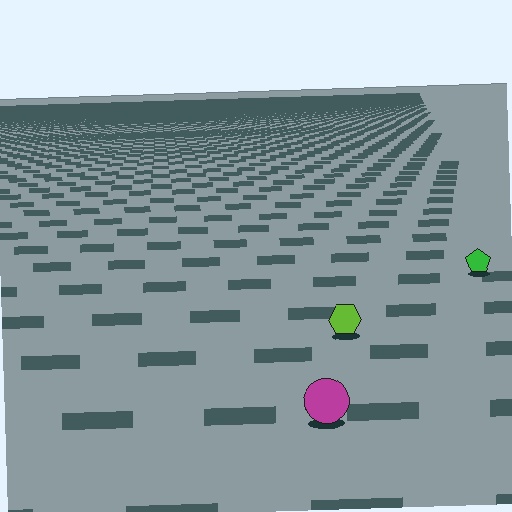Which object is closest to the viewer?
The magenta circle is closest. The texture marks near it are larger and more spread out.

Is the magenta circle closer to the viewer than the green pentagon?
Yes. The magenta circle is closer — you can tell from the texture gradient: the ground texture is coarser near it.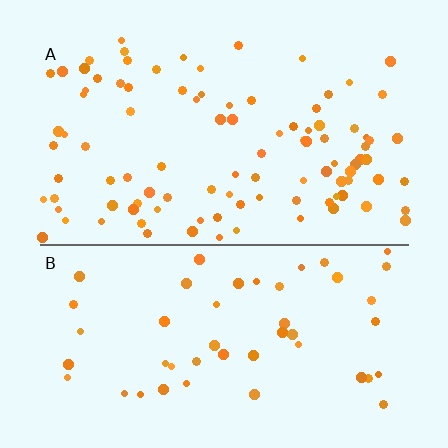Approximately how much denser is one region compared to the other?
Approximately 2.0× — region A over region B.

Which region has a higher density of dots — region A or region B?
A (the top).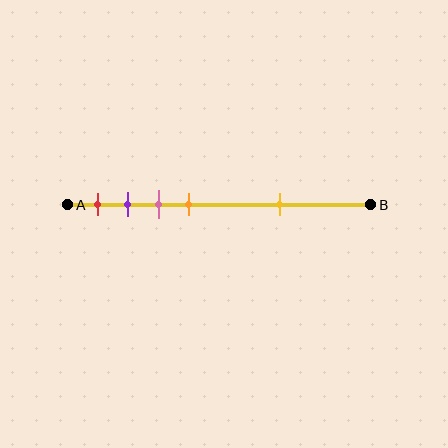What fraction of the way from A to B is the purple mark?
The purple mark is approximately 20% (0.2) of the way from A to B.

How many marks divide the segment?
There are 5 marks dividing the segment.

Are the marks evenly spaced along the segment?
No, the marks are not evenly spaced.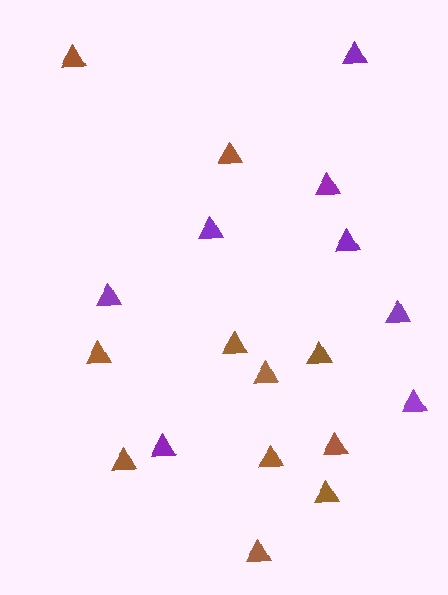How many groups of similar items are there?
There are 2 groups: one group of purple triangles (8) and one group of brown triangles (11).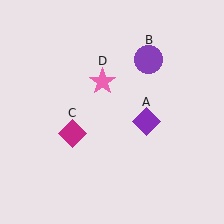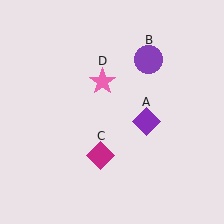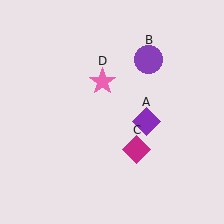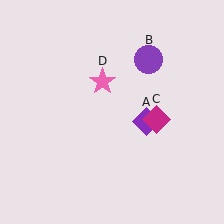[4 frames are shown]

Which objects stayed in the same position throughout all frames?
Purple diamond (object A) and purple circle (object B) and pink star (object D) remained stationary.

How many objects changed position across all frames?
1 object changed position: magenta diamond (object C).